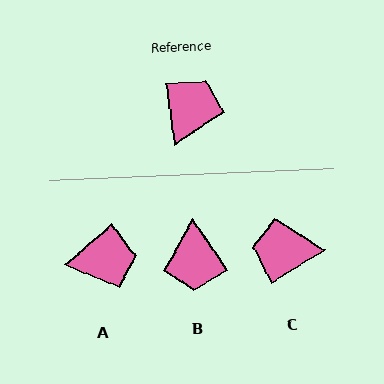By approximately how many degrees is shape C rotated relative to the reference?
Approximately 114 degrees counter-clockwise.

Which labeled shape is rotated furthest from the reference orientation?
B, about 152 degrees away.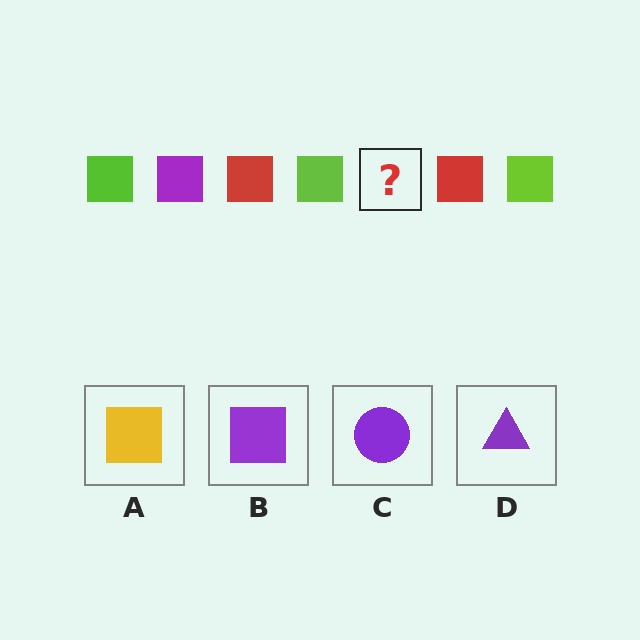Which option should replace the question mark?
Option B.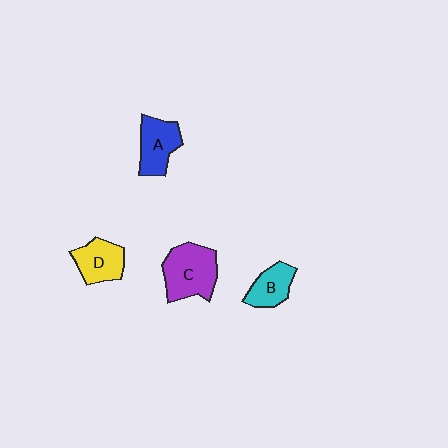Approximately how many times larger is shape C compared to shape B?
Approximately 1.7 times.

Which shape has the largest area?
Shape C (purple).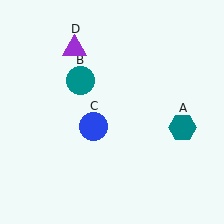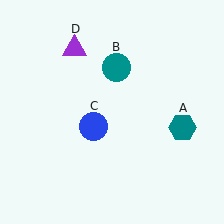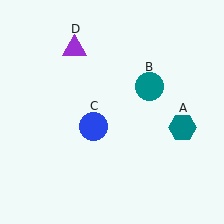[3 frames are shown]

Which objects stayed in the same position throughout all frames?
Teal hexagon (object A) and blue circle (object C) and purple triangle (object D) remained stationary.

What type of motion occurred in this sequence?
The teal circle (object B) rotated clockwise around the center of the scene.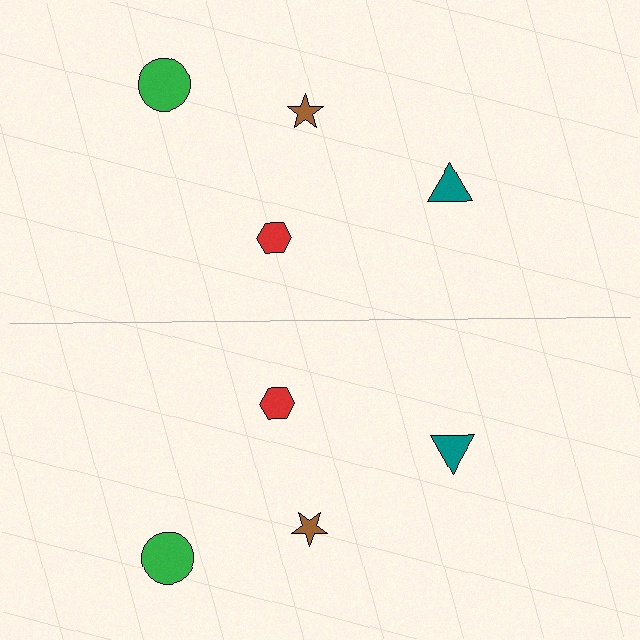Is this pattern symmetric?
Yes, this pattern has bilateral (reflection) symmetry.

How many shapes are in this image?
There are 8 shapes in this image.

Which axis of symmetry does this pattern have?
The pattern has a horizontal axis of symmetry running through the center of the image.